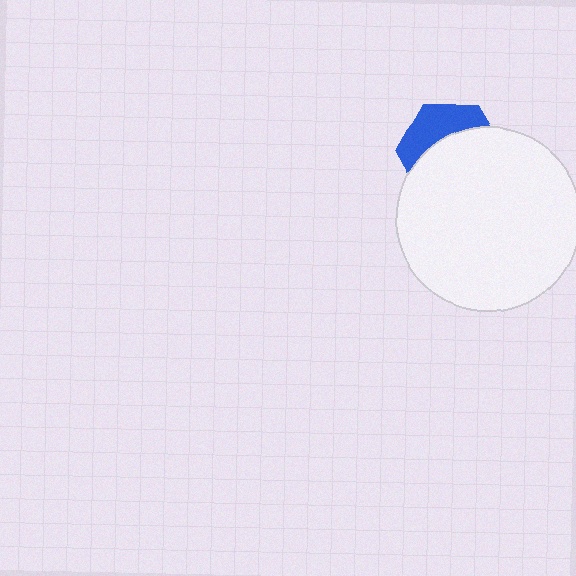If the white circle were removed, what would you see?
You would see the complete blue hexagon.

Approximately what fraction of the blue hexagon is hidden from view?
Roughly 64% of the blue hexagon is hidden behind the white circle.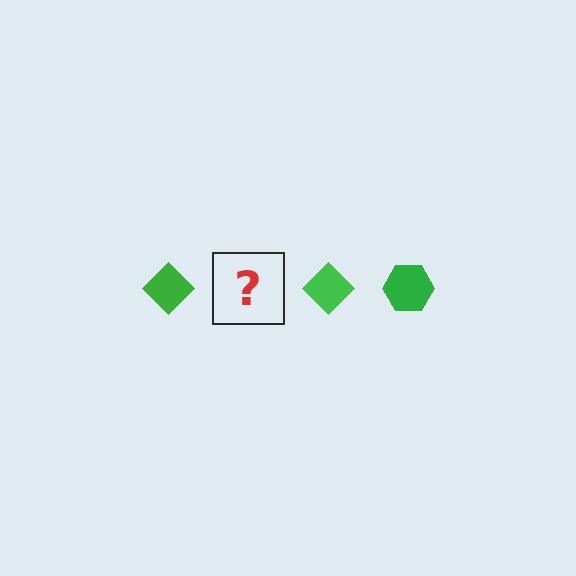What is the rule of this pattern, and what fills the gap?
The rule is that the pattern cycles through diamond, hexagon shapes in green. The gap should be filled with a green hexagon.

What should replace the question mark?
The question mark should be replaced with a green hexagon.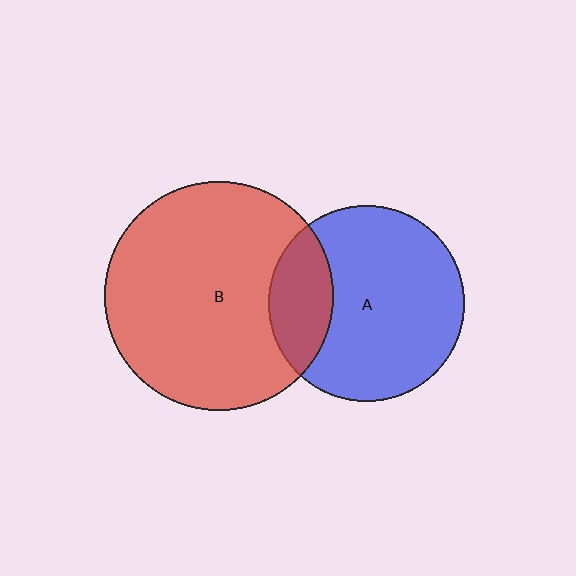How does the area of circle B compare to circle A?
Approximately 1.4 times.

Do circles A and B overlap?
Yes.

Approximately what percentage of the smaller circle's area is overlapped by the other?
Approximately 20%.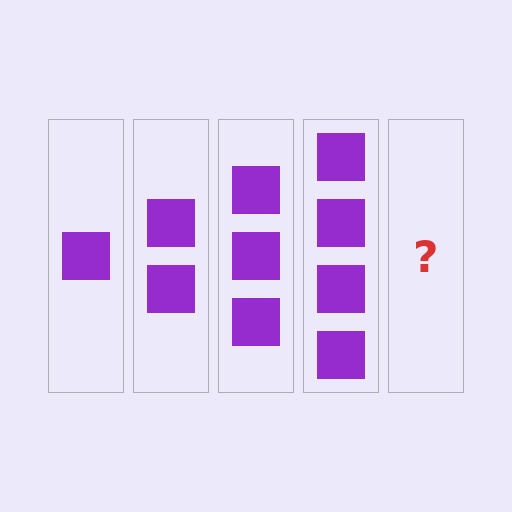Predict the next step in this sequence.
The next step is 5 squares.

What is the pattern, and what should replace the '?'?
The pattern is that each step adds one more square. The '?' should be 5 squares.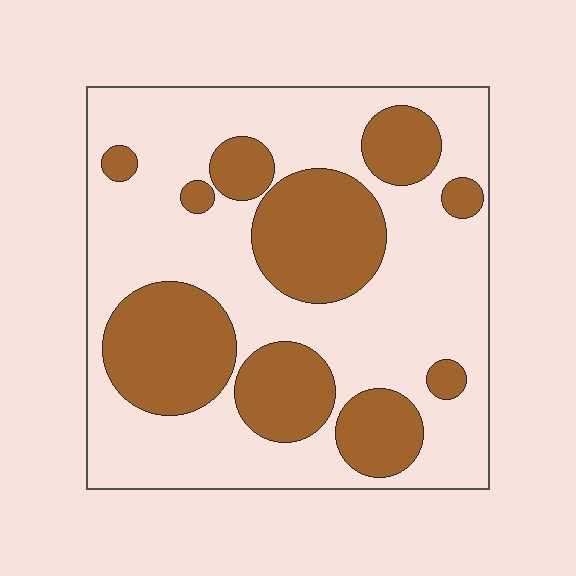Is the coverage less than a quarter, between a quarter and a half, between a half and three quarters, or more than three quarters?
Between a quarter and a half.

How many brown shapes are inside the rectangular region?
10.